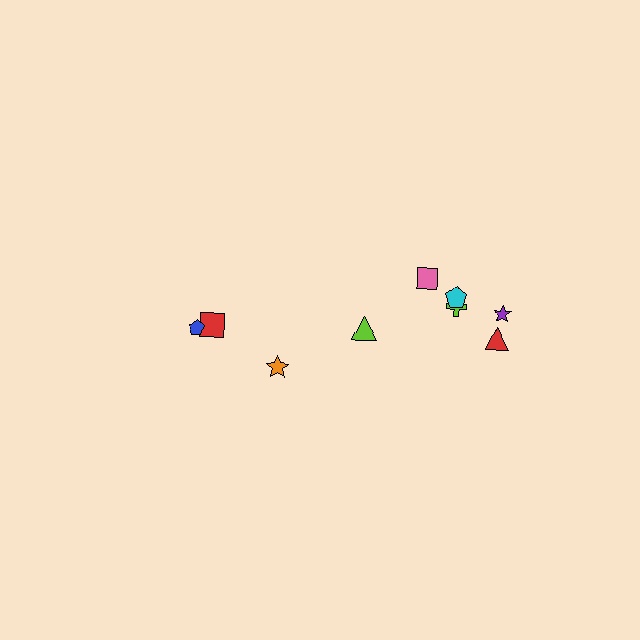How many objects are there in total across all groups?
There are 9 objects.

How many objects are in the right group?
There are 6 objects.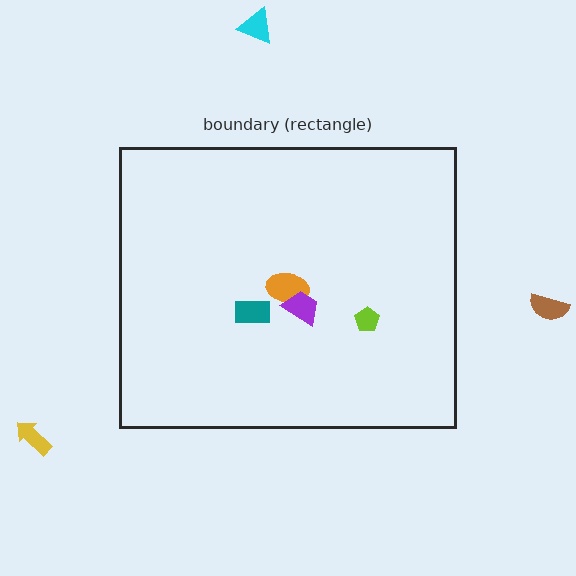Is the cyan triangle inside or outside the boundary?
Outside.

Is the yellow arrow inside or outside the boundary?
Outside.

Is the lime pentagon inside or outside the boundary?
Inside.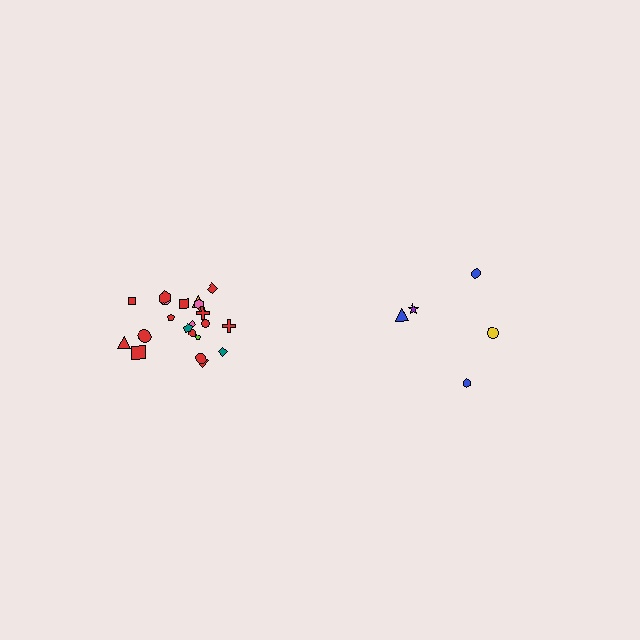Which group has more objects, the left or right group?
The left group.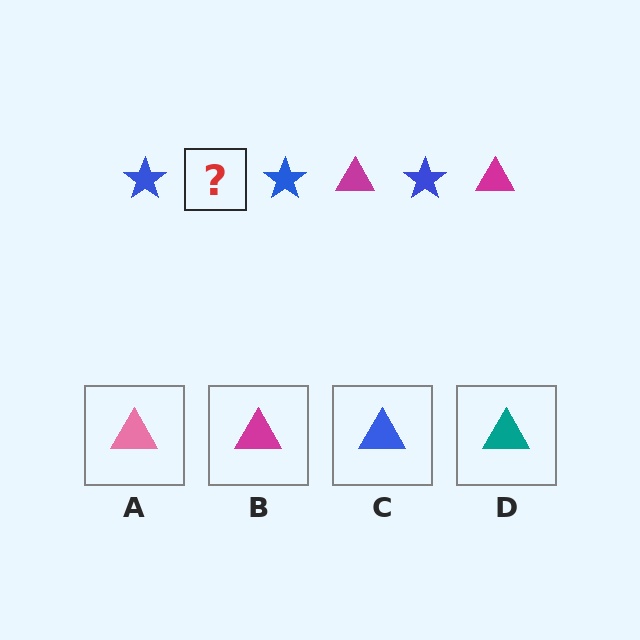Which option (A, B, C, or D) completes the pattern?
B.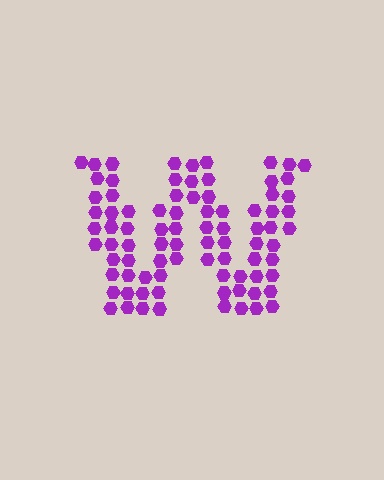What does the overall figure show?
The overall figure shows the letter W.